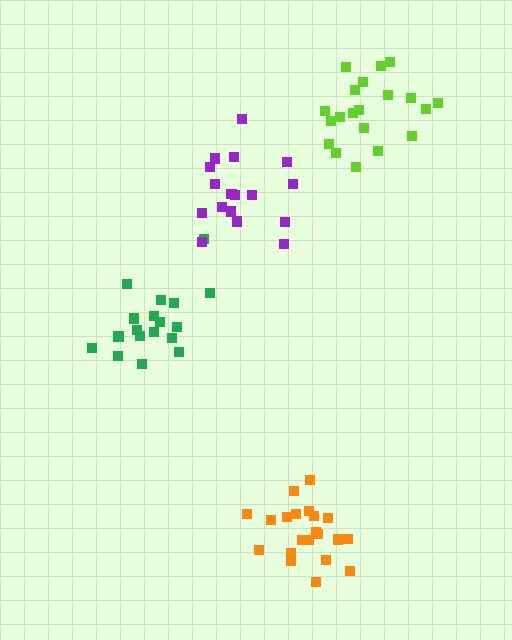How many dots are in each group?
Group 1: 18 dots, Group 2: 21 dots, Group 3: 17 dots, Group 4: 20 dots (76 total).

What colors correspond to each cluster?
The clusters are colored: green, orange, purple, lime.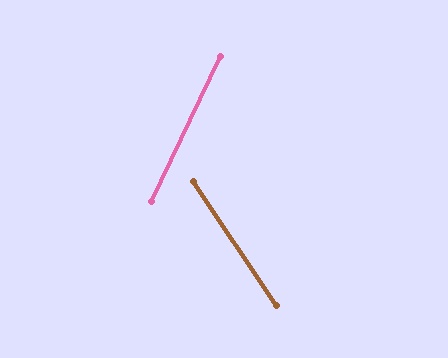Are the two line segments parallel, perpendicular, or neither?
Neither parallel nor perpendicular — they differ by about 59°.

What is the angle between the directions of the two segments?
Approximately 59 degrees.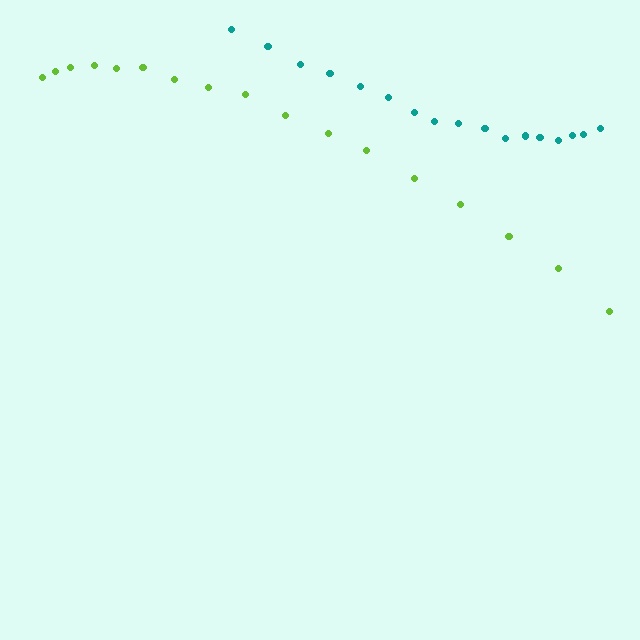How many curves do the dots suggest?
There are 2 distinct paths.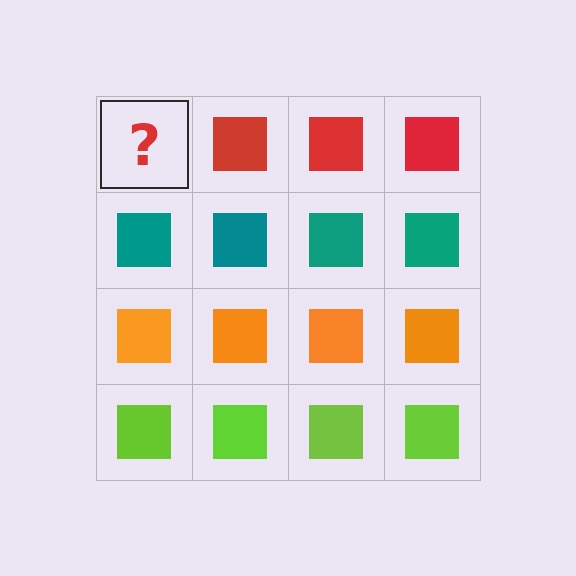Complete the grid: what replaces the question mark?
The question mark should be replaced with a red square.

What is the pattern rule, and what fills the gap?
The rule is that each row has a consistent color. The gap should be filled with a red square.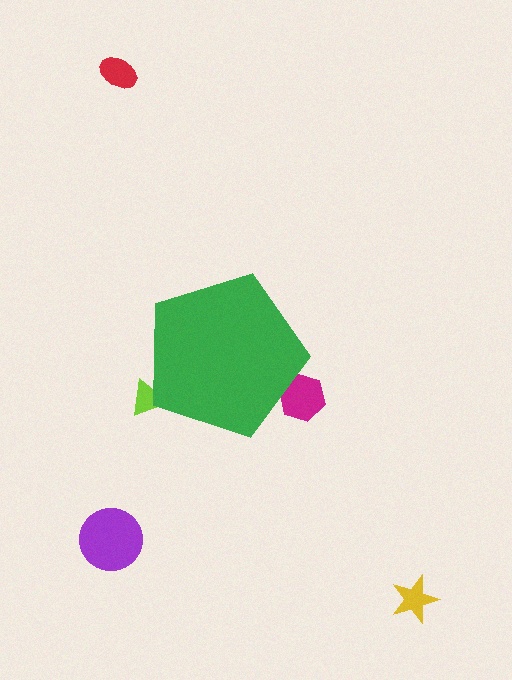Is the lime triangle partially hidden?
Yes, the lime triangle is partially hidden behind the green pentagon.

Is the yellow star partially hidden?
No, the yellow star is fully visible.